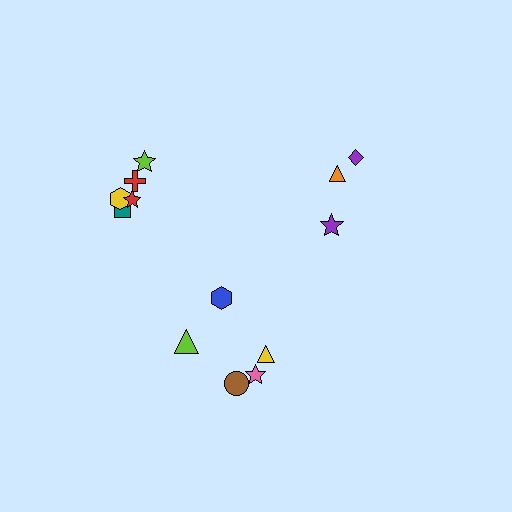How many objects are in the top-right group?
There are 3 objects.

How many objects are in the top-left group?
There are 5 objects.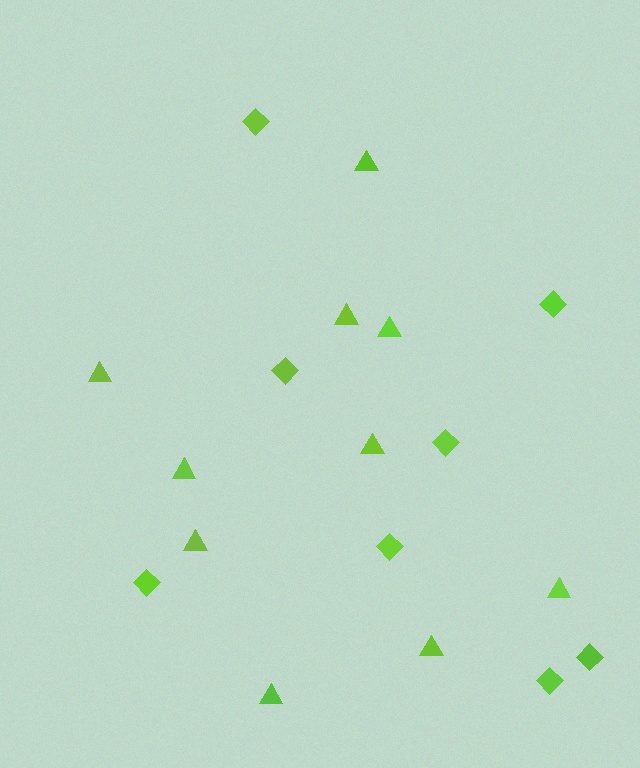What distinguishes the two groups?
There are 2 groups: one group of triangles (10) and one group of diamonds (8).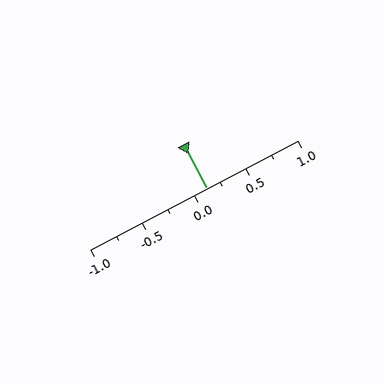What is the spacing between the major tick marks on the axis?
The major ticks are spaced 0.5 apart.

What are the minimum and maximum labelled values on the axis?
The axis runs from -1.0 to 1.0.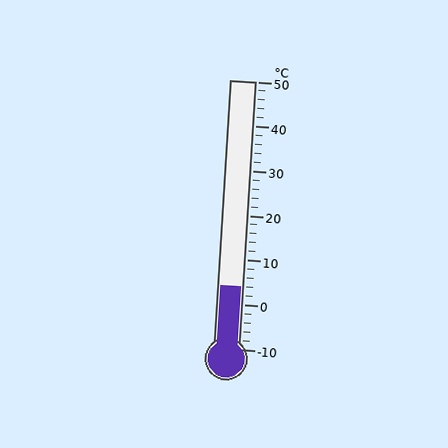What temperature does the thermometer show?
The thermometer shows approximately 4°C.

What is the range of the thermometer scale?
The thermometer scale ranges from -10°C to 50°C.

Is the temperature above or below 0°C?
The temperature is above 0°C.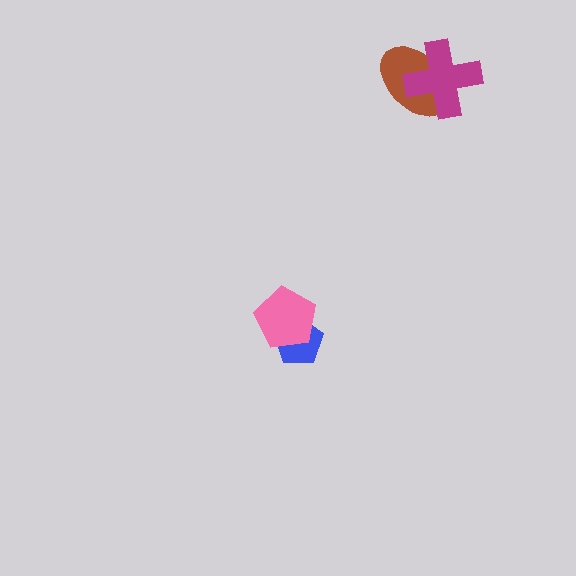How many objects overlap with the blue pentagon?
1 object overlaps with the blue pentagon.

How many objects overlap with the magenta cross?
1 object overlaps with the magenta cross.